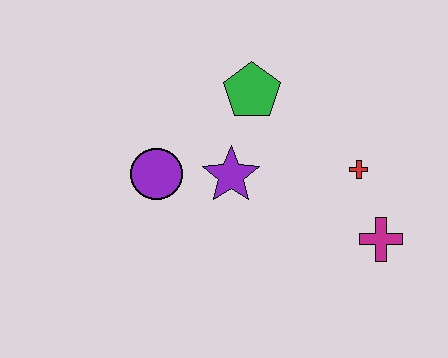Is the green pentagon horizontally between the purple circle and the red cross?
Yes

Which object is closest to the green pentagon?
The purple star is closest to the green pentagon.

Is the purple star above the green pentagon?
No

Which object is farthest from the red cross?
The purple circle is farthest from the red cross.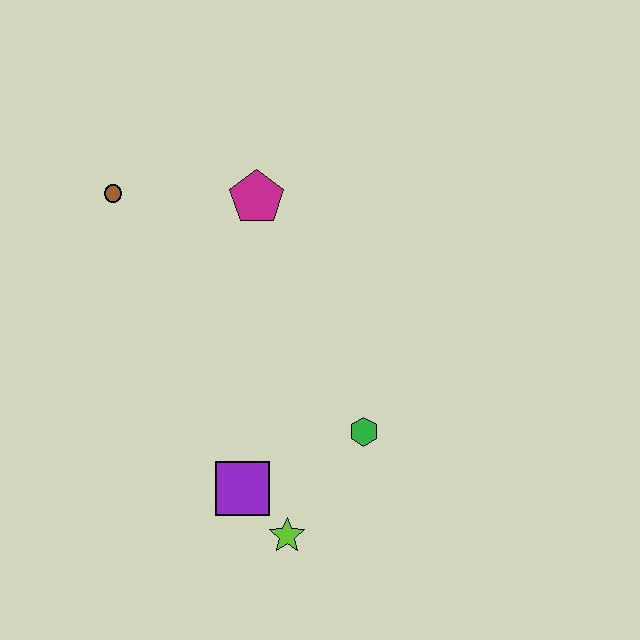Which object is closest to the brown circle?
The magenta pentagon is closest to the brown circle.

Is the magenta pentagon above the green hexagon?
Yes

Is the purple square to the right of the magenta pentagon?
No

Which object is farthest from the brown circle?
The lime star is farthest from the brown circle.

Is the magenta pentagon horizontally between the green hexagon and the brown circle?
Yes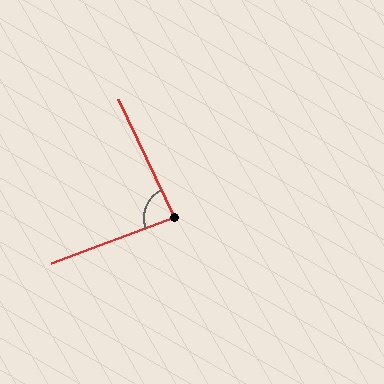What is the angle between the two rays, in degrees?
Approximately 85 degrees.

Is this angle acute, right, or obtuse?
It is acute.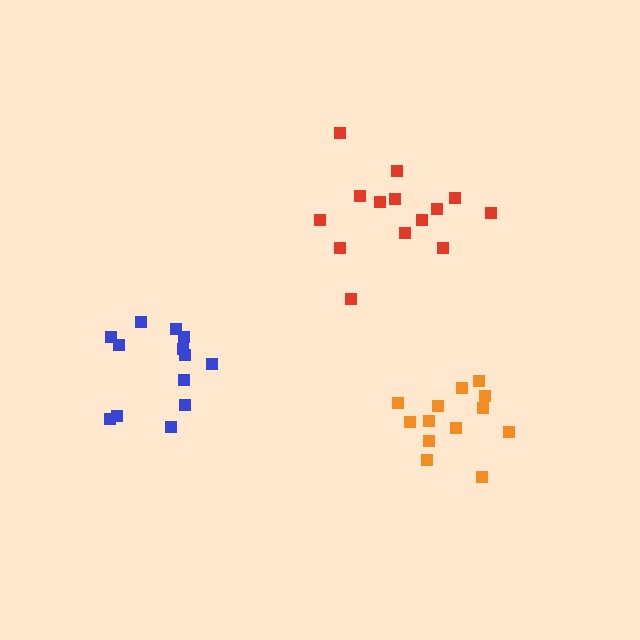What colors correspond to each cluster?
The clusters are colored: red, orange, blue.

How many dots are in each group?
Group 1: 14 dots, Group 2: 13 dots, Group 3: 13 dots (40 total).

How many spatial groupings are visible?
There are 3 spatial groupings.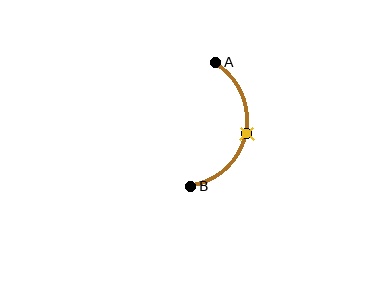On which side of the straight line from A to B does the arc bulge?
The arc bulges to the right of the straight line connecting A and B.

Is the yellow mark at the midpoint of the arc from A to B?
Yes. The yellow mark lies on the arc at equal arc-length from both A and B — it is the arc midpoint.